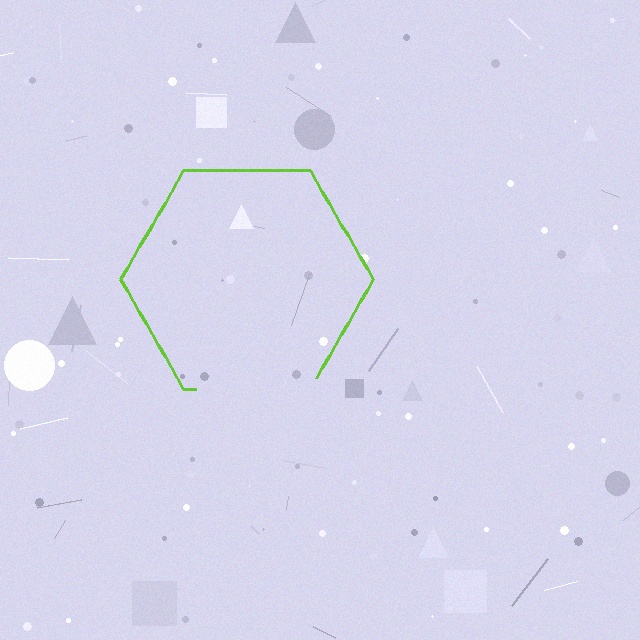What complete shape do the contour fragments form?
The contour fragments form a hexagon.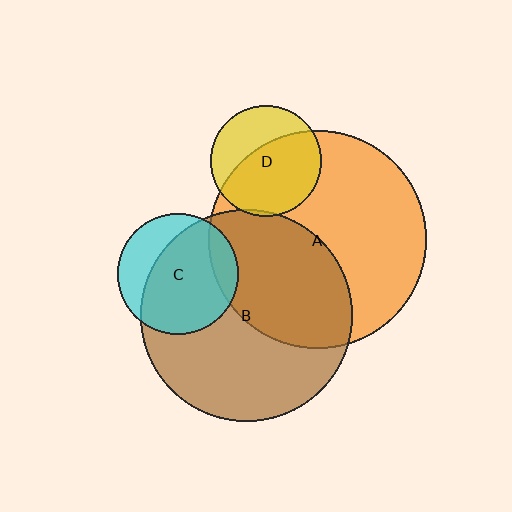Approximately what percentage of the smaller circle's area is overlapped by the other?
Approximately 15%.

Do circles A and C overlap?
Yes.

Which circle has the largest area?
Circle A (orange).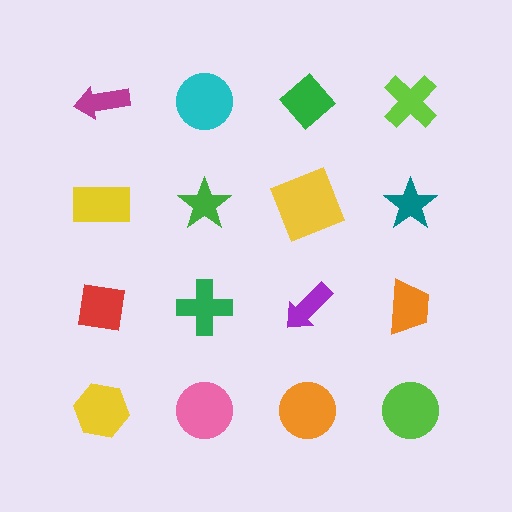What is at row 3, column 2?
A green cross.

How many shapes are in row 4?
4 shapes.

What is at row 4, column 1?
A yellow hexagon.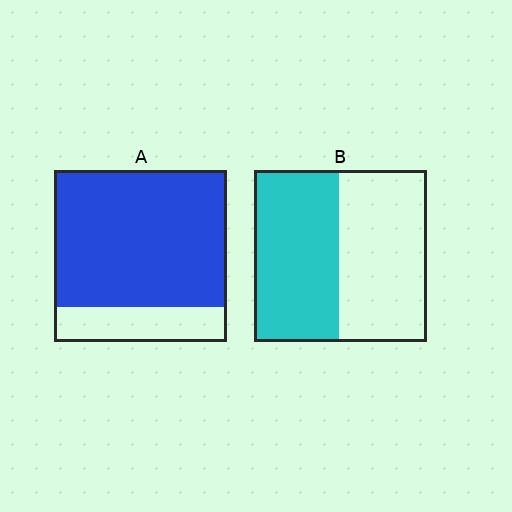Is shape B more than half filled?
Roughly half.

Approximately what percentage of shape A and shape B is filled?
A is approximately 80% and B is approximately 50%.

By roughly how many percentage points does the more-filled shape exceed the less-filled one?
By roughly 30 percentage points (A over B).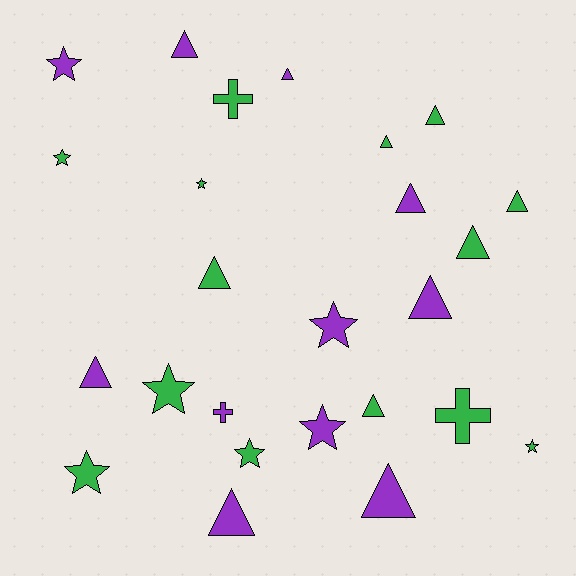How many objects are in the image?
There are 25 objects.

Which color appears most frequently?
Green, with 14 objects.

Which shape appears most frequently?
Triangle, with 13 objects.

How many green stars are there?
There are 6 green stars.